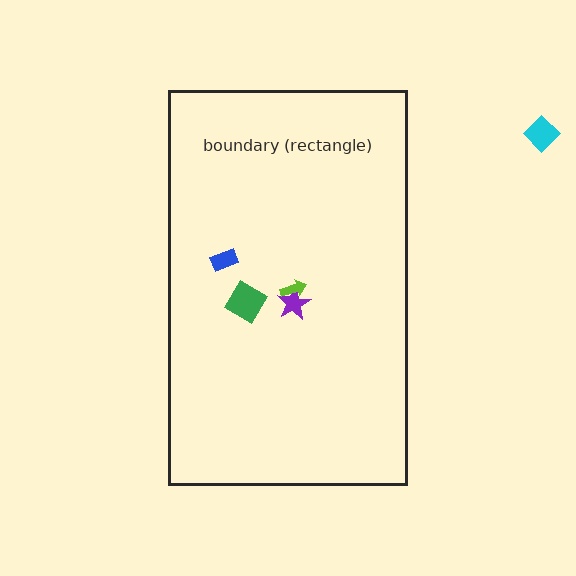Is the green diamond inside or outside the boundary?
Inside.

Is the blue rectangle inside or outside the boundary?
Inside.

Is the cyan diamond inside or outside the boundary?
Outside.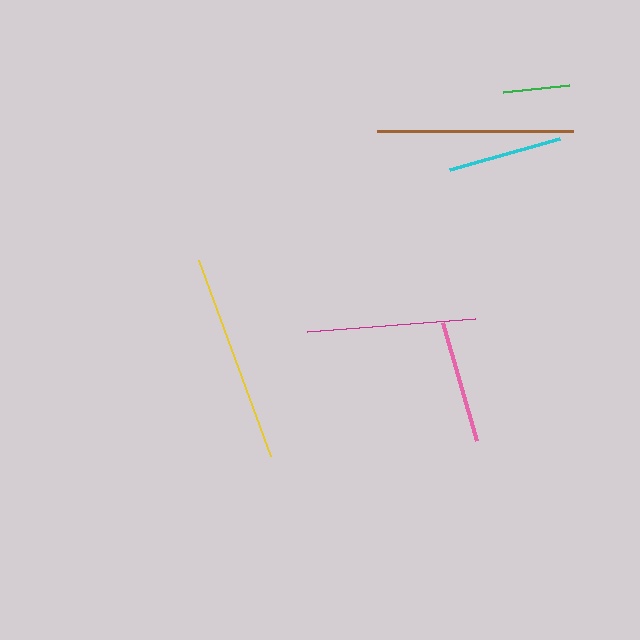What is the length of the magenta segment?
The magenta segment is approximately 168 pixels long.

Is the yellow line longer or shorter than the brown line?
The yellow line is longer than the brown line.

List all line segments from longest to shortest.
From longest to shortest: yellow, brown, magenta, pink, cyan, green.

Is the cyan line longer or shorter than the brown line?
The brown line is longer than the cyan line.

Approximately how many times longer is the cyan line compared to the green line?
The cyan line is approximately 1.7 times the length of the green line.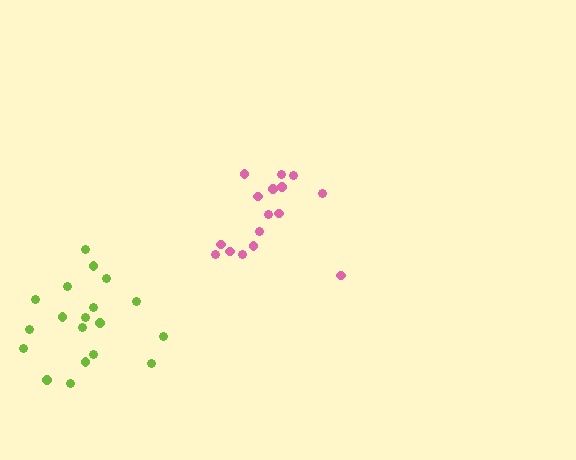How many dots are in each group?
Group 1: 16 dots, Group 2: 19 dots (35 total).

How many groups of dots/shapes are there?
There are 2 groups.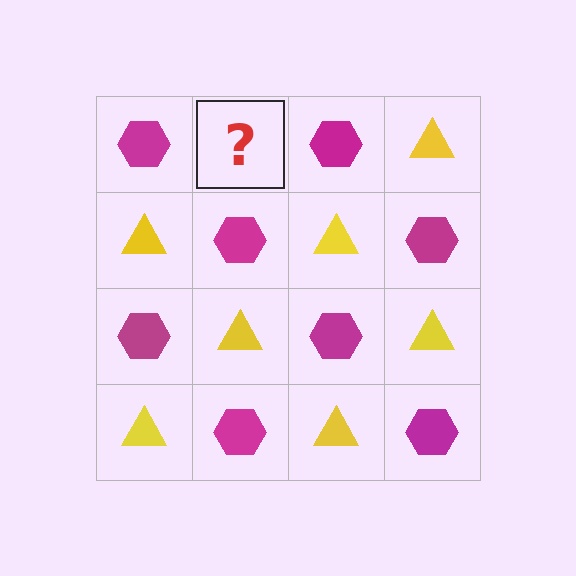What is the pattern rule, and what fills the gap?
The rule is that it alternates magenta hexagon and yellow triangle in a checkerboard pattern. The gap should be filled with a yellow triangle.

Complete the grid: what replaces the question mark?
The question mark should be replaced with a yellow triangle.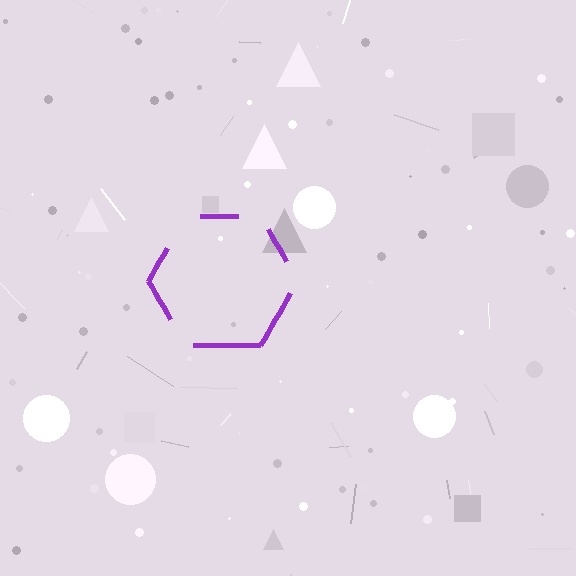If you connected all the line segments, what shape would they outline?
They would outline a hexagon.